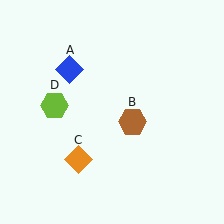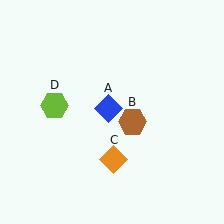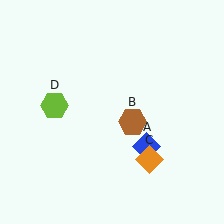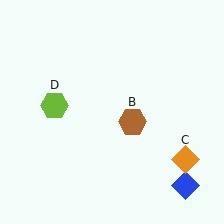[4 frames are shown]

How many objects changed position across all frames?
2 objects changed position: blue diamond (object A), orange diamond (object C).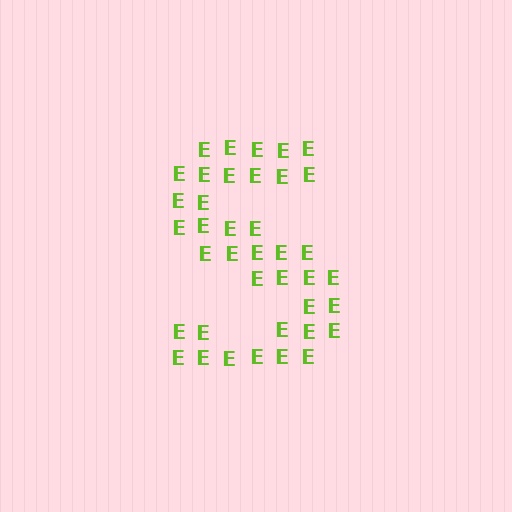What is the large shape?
The large shape is the letter S.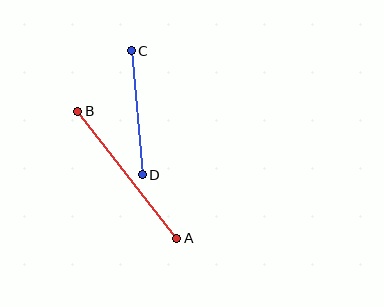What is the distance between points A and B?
The distance is approximately 161 pixels.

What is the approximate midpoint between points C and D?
The midpoint is at approximately (137, 113) pixels.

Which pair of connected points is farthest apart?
Points A and B are farthest apart.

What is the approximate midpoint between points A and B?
The midpoint is at approximately (127, 175) pixels.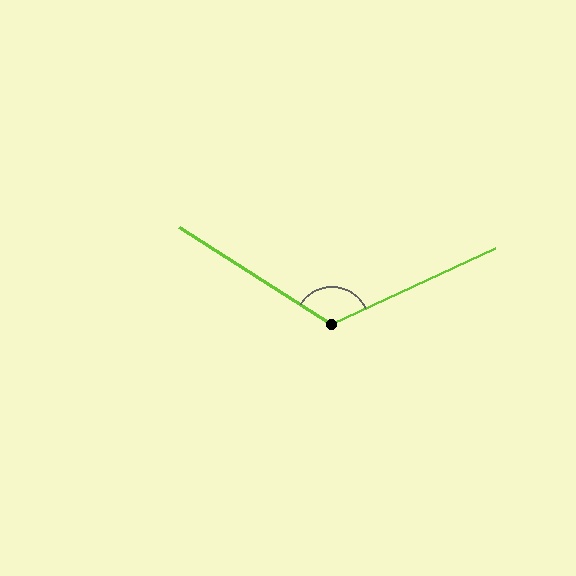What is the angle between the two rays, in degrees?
Approximately 123 degrees.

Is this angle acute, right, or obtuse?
It is obtuse.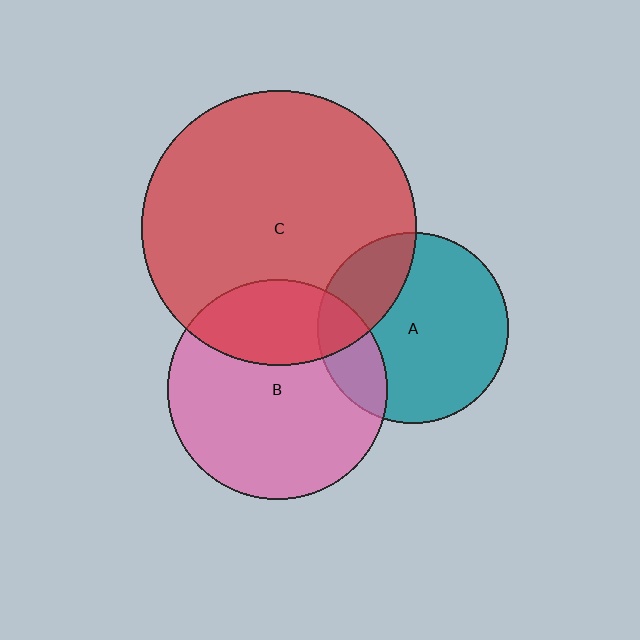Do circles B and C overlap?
Yes.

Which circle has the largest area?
Circle C (red).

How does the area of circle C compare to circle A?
Approximately 2.1 times.